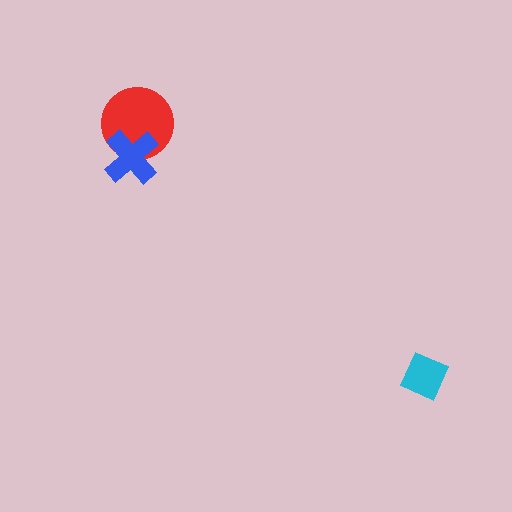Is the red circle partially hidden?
Yes, it is partially covered by another shape.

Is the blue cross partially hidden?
No, no other shape covers it.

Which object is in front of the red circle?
The blue cross is in front of the red circle.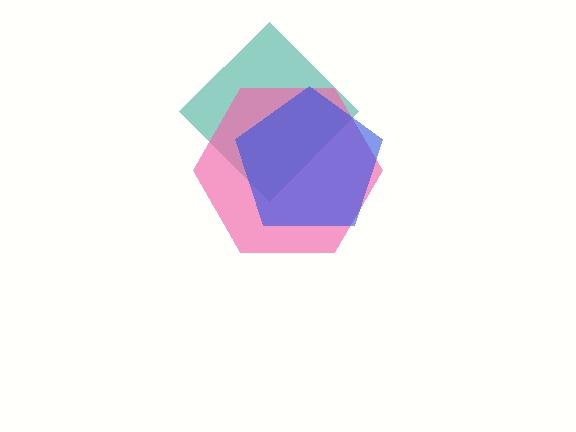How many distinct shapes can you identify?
There are 3 distinct shapes: a teal diamond, a pink hexagon, a blue pentagon.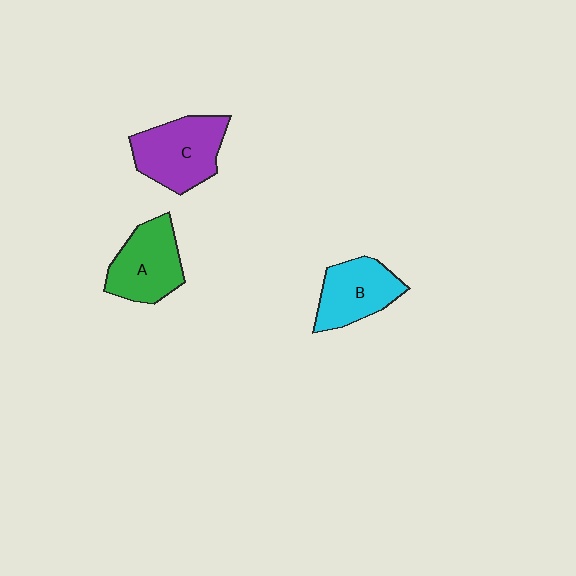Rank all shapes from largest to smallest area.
From largest to smallest: C (purple), A (green), B (cyan).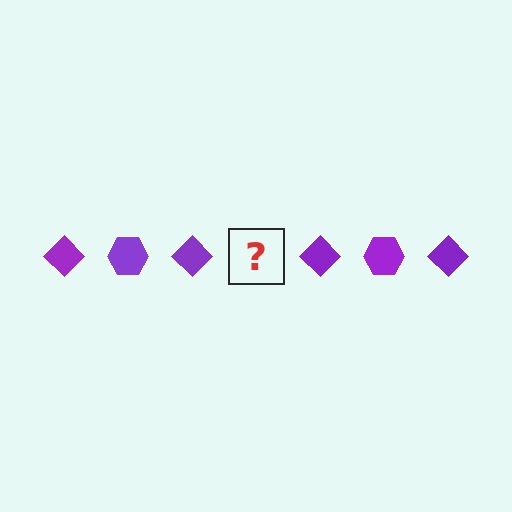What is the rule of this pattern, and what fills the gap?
The rule is that the pattern cycles through diamond, hexagon shapes in purple. The gap should be filled with a purple hexagon.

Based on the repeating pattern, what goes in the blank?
The blank should be a purple hexagon.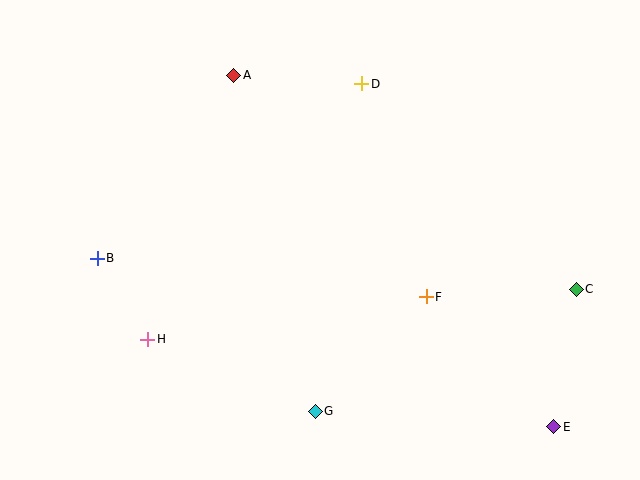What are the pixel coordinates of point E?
Point E is at (554, 427).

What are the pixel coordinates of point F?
Point F is at (426, 297).